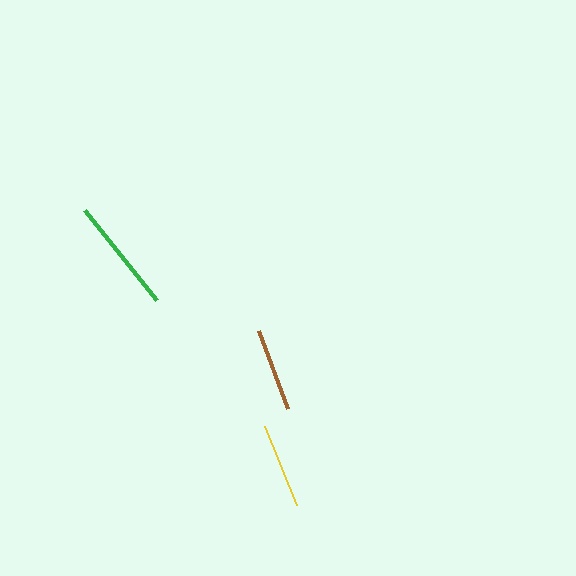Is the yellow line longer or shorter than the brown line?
The yellow line is longer than the brown line.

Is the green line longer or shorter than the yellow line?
The green line is longer than the yellow line.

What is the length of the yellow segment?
The yellow segment is approximately 85 pixels long.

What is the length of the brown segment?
The brown segment is approximately 83 pixels long.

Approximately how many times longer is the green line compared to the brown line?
The green line is approximately 1.4 times the length of the brown line.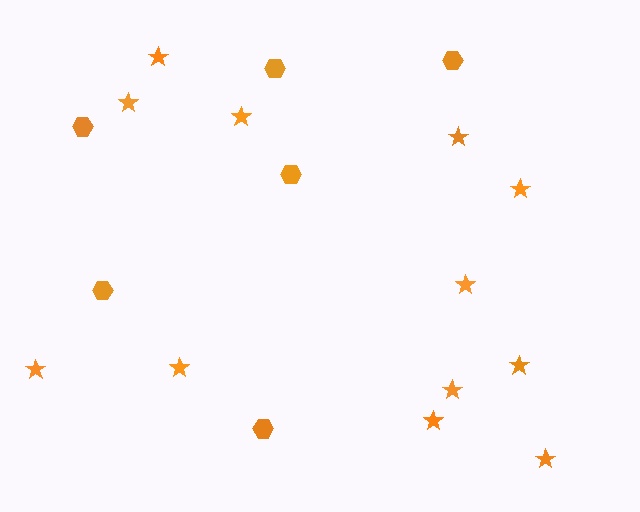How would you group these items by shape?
There are 2 groups: one group of stars (12) and one group of hexagons (6).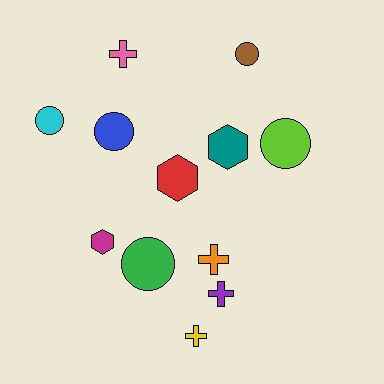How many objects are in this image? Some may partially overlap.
There are 12 objects.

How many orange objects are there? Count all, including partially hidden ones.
There is 1 orange object.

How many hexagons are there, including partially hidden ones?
There are 3 hexagons.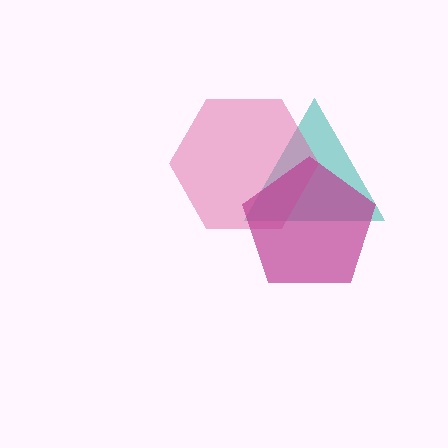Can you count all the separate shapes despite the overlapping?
Yes, there are 3 separate shapes.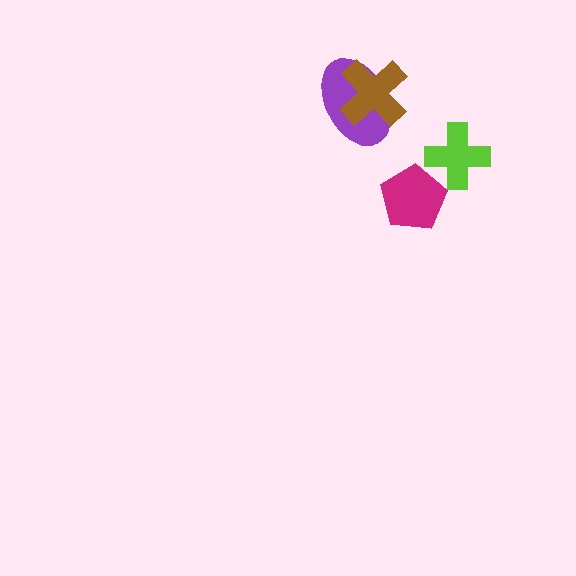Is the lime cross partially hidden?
Yes, it is partially covered by another shape.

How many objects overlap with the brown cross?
1 object overlaps with the brown cross.